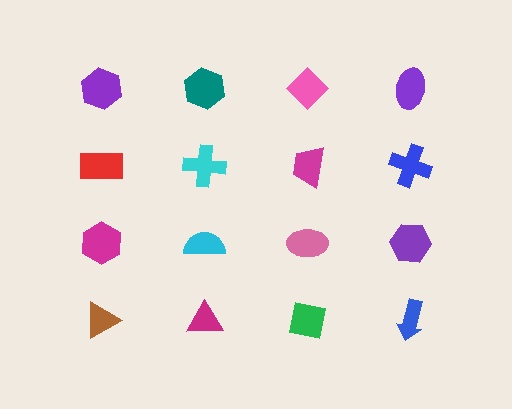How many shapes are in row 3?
4 shapes.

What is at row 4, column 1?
A brown triangle.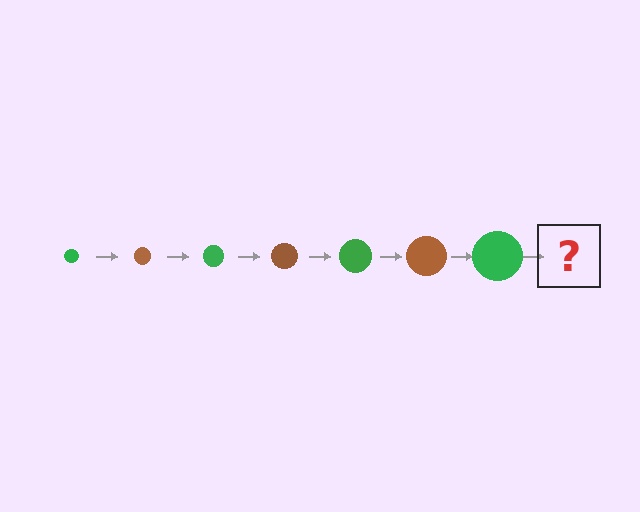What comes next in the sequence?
The next element should be a brown circle, larger than the previous one.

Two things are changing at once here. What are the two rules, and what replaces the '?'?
The two rules are that the circle grows larger each step and the color cycles through green and brown. The '?' should be a brown circle, larger than the previous one.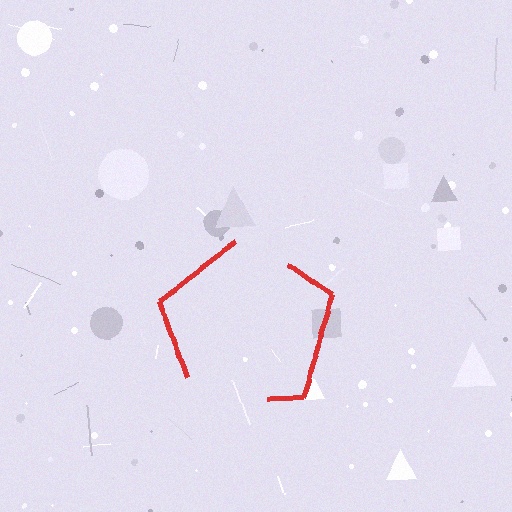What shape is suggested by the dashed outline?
The dashed outline suggests a pentagon.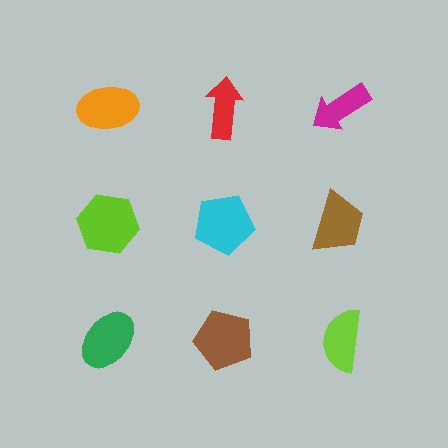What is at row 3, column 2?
A brown pentagon.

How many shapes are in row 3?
3 shapes.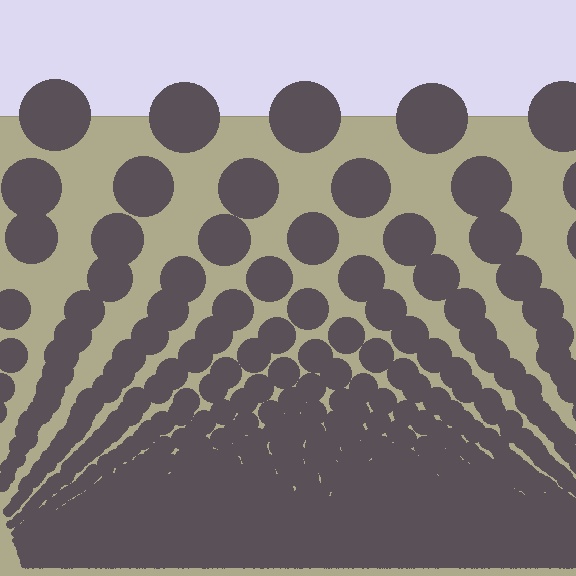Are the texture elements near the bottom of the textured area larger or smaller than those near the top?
Smaller. The gradient is inverted — elements near the bottom are smaller and denser.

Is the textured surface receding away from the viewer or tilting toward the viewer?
The surface appears to tilt toward the viewer. Texture elements get larger and sparser toward the top.